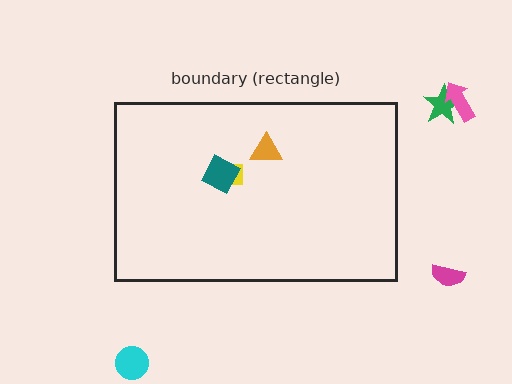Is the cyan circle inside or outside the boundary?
Outside.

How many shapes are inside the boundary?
3 inside, 4 outside.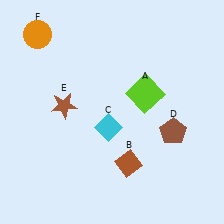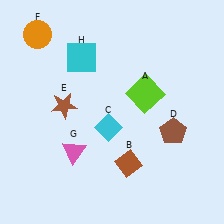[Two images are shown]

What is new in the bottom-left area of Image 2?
A pink triangle (G) was added in the bottom-left area of Image 2.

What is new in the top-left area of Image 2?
A cyan square (H) was added in the top-left area of Image 2.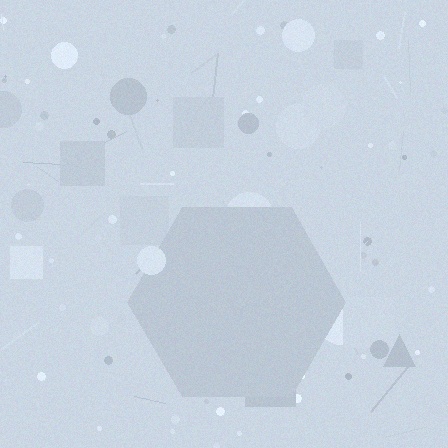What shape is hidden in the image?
A hexagon is hidden in the image.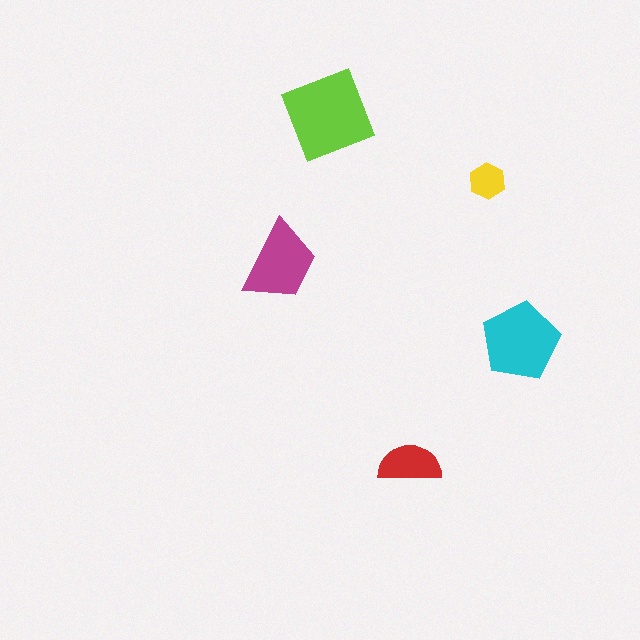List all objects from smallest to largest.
The yellow hexagon, the red semicircle, the magenta trapezoid, the cyan pentagon, the lime diamond.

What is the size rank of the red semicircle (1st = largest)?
4th.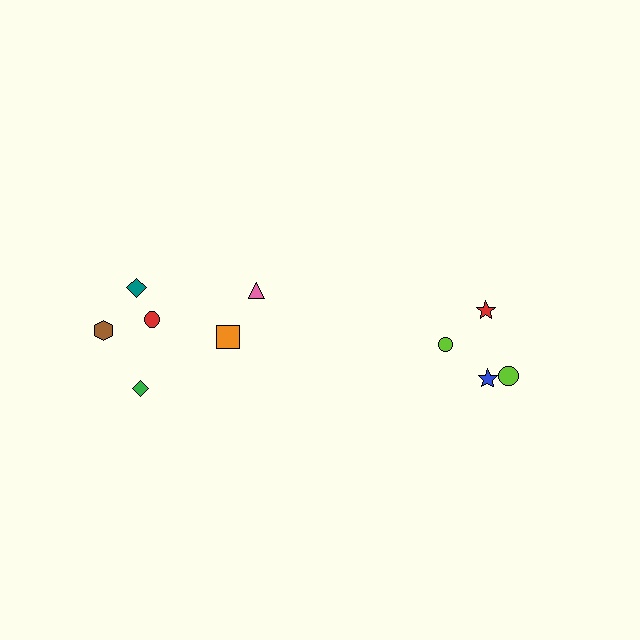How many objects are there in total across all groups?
There are 10 objects.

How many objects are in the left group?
There are 6 objects.